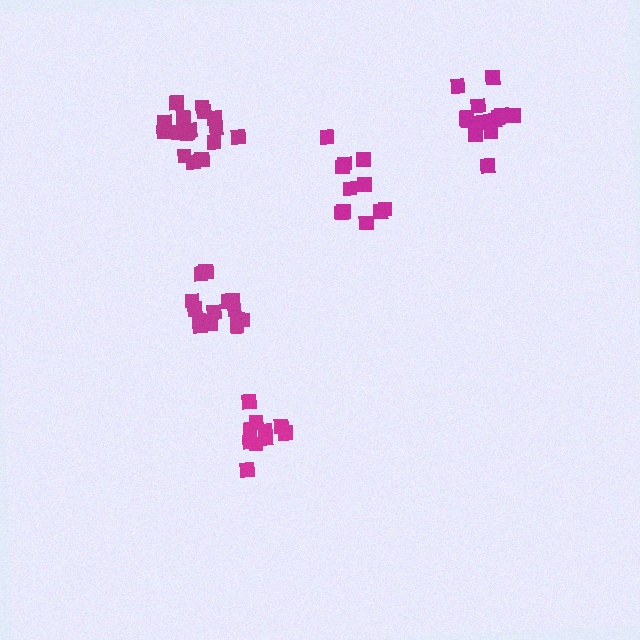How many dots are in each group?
Group 1: 15 dots, Group 2: 17 dots, Group 3: 14 dots, Group 4: 12 dots, Group 5: 11 dots (69 total).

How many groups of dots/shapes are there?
There are 5 groups.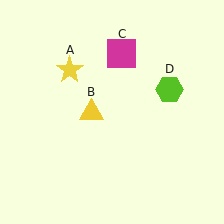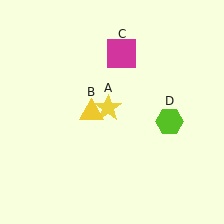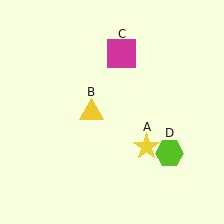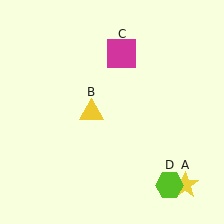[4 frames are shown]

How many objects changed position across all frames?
2 objects changed position: yellow star (object A), lime hexagon (object D).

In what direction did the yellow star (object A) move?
The yellow star (object A) moved down and to the right.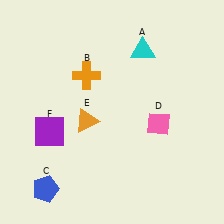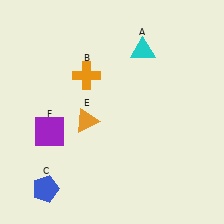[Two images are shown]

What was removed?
The pink diamond (D) was removed in Image 2.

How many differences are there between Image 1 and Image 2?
There is 1 difference between the two images.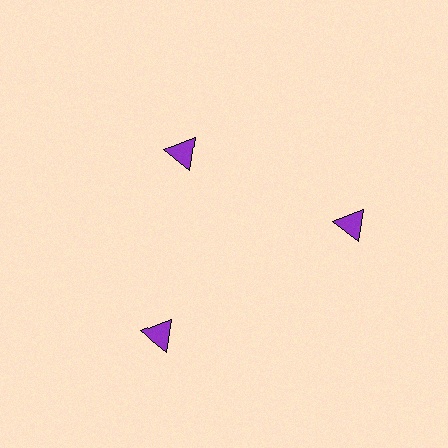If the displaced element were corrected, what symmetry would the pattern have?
It would have 3-fold rotational symmetry — the pattern would map onto itself every 120 degrees.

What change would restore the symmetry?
The symmetry would be restored by moving it outward, back onto the ring so that all 3 triangles sit at equal angles and equal distance from the center.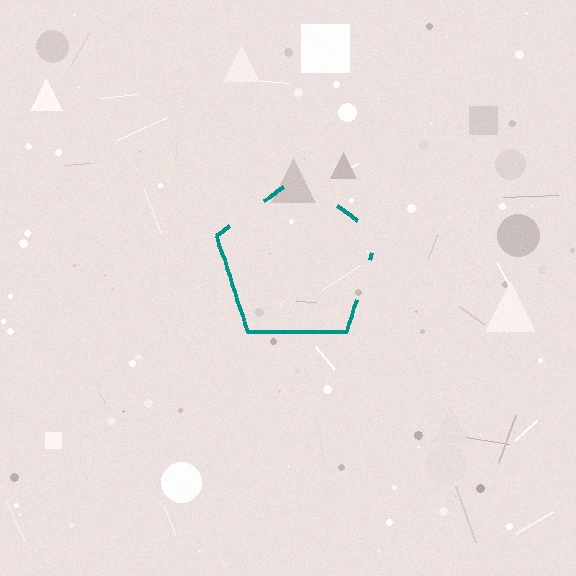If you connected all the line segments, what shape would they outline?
They would outline a pentagon.